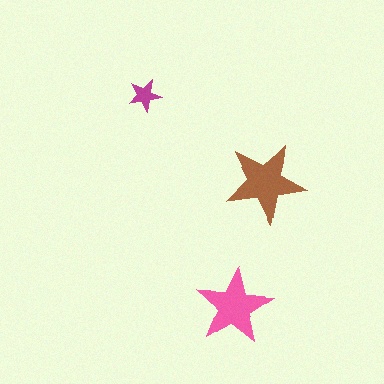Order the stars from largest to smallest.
the brown one, the pink one, the magenta one.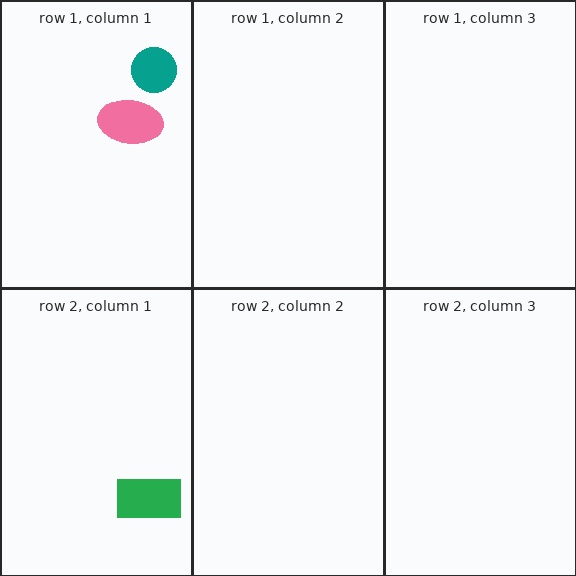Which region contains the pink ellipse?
The row 1, column 1 region.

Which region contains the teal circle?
The row 1, column 1 region.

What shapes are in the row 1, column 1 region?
The teal circle, the pink ellipse.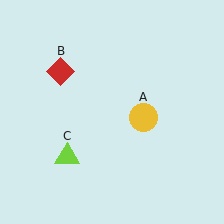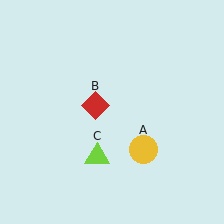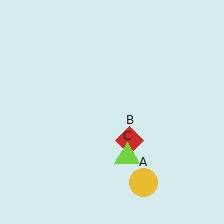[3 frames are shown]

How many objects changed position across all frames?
3 objects changed position: yellow circle (object A), red diamond (object B), lime triangle (object C).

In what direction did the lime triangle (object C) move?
The lime triangle (object C) moved right.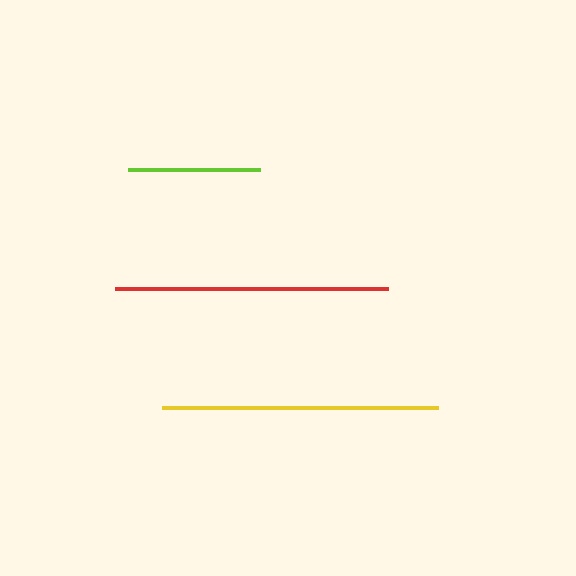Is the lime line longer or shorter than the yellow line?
The yellow line is longer than the lime line.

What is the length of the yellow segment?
The yellow segment is approximately 276 pixels long.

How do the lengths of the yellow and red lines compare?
The yellow and red lines are approximately the same length.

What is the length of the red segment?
The red segment is approximately 273 pixels long.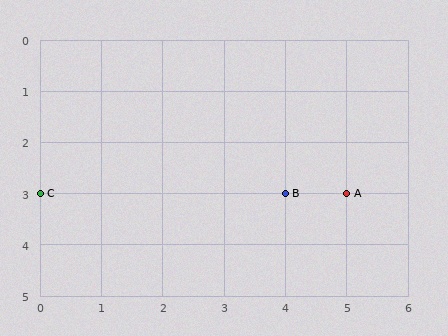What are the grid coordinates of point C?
Point C is at grid coordinates (0, 3).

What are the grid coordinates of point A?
Point A is at grid coordinates (5, 3).